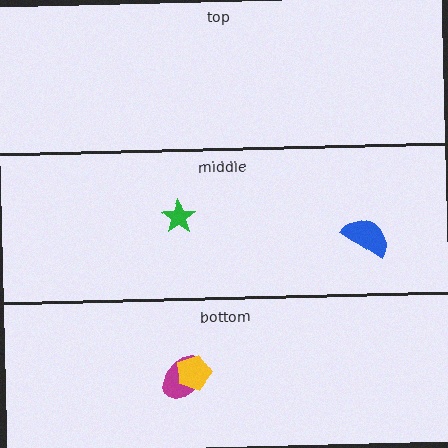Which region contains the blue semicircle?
The middle region.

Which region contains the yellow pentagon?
The bottom region.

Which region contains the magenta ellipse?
The bottom region.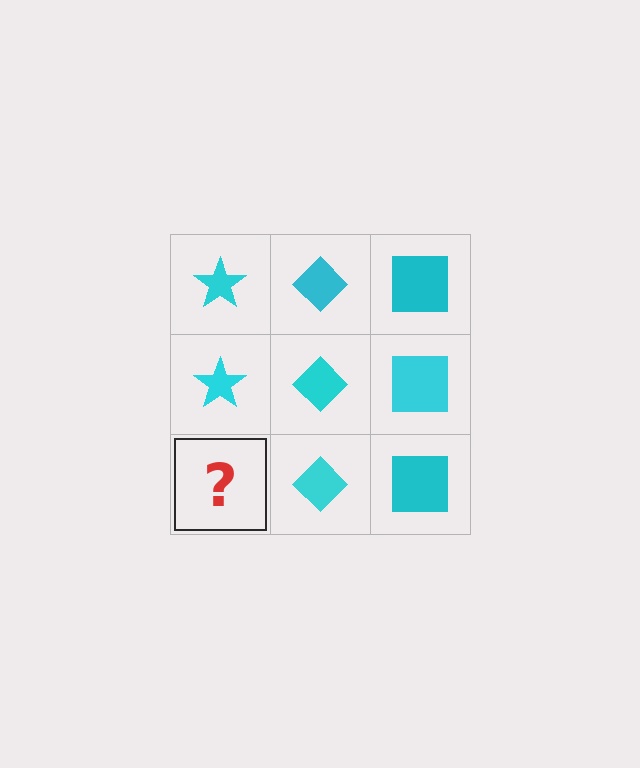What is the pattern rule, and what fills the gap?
The rule is that each column has a consistent shape. The gap should be filled with a cyan star.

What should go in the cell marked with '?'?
The missing cell should contain a cyan star.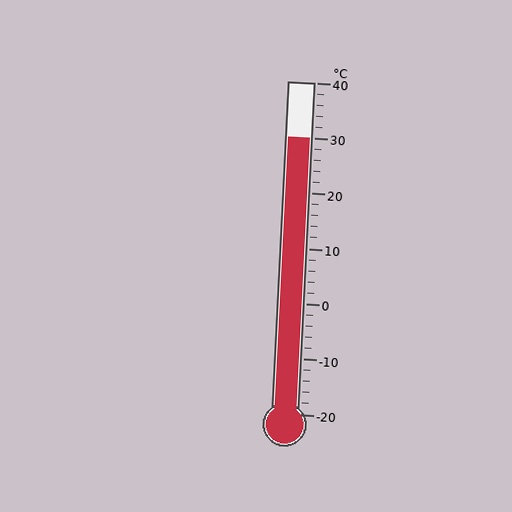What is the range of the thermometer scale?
The thermometer scale ranges from -20°C to 40°C.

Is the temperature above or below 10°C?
The temperature is above 10°C.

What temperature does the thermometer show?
The thermometer shows approximately 30°C.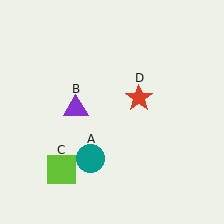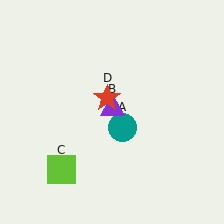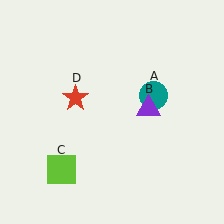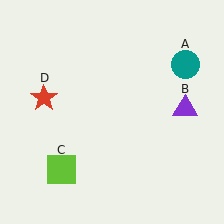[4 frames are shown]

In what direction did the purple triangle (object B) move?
The purple triangle (object B) moved right.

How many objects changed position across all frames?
3 objects changed position: teal circle (object A), purple triangle (object B), red star (object D).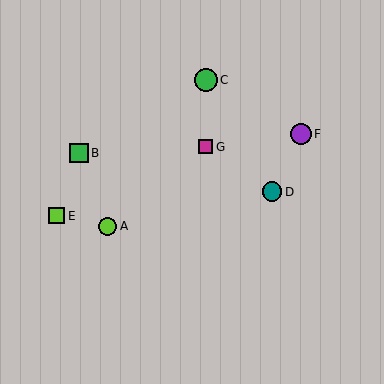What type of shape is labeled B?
Shape B is a green square.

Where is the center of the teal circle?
The center of the teal circle is at (272, 192).